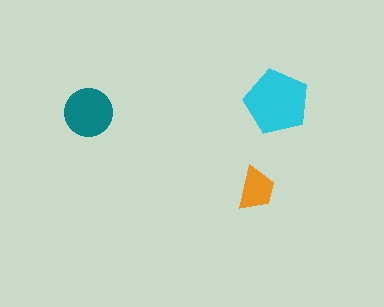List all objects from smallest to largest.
The orange trapezoid, the teal circle, the cyan pentagon.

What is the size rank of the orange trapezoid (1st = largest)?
3rd.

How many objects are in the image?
There are 3 objects in the image.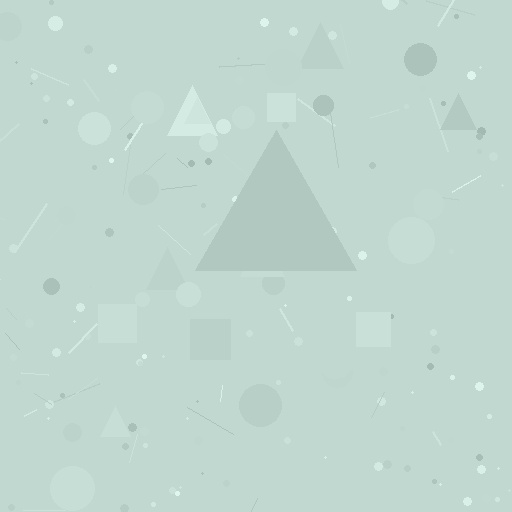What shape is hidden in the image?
A triangle is hidden in the image.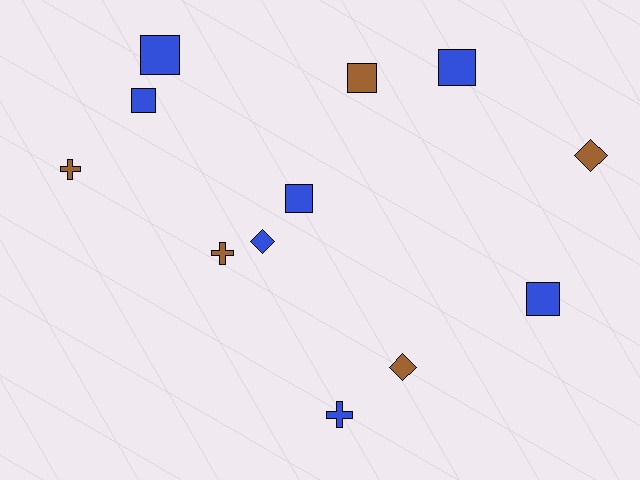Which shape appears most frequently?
Square, with 6 objects.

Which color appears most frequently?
Blue, with 7 objects.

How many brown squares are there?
There is 1 brown square.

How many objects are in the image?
There are 12 objects.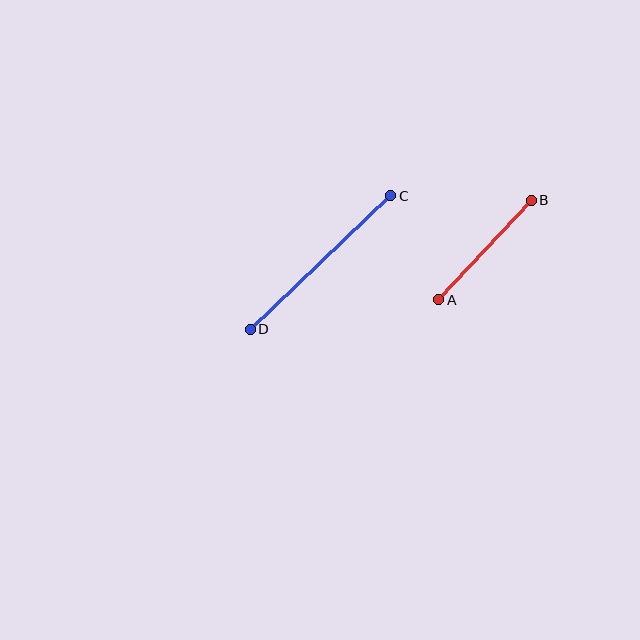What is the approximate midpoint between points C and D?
The midpoint is at approximately (320, 263) pixels.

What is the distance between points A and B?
The distance is approximately 136 pixels.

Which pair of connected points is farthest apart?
Points C and D are farthest apart.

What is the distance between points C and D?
The distance is approximately 194 pixels.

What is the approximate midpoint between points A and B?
The midpoint is at approximately (485, 250) pixels.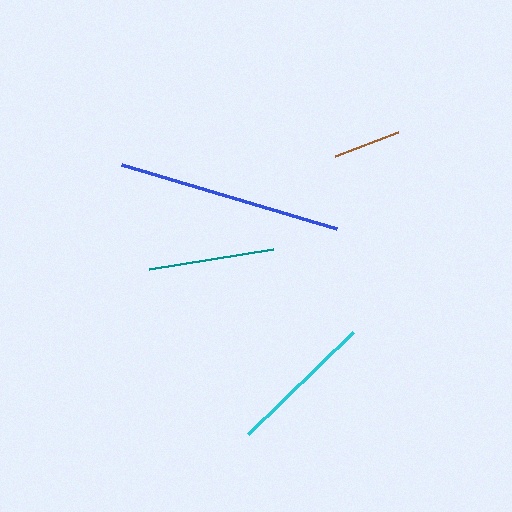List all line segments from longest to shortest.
From longest to shortest: blue, cyan, teal, brown.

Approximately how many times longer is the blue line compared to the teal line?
The blue line is approximately 1.8 times the length of the teal line.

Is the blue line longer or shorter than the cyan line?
The blue line is longer than the cyan line.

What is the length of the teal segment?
The teal segment is approximately 126 pixels long.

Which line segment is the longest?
The blue line is the longest at approximately 224 pixels.